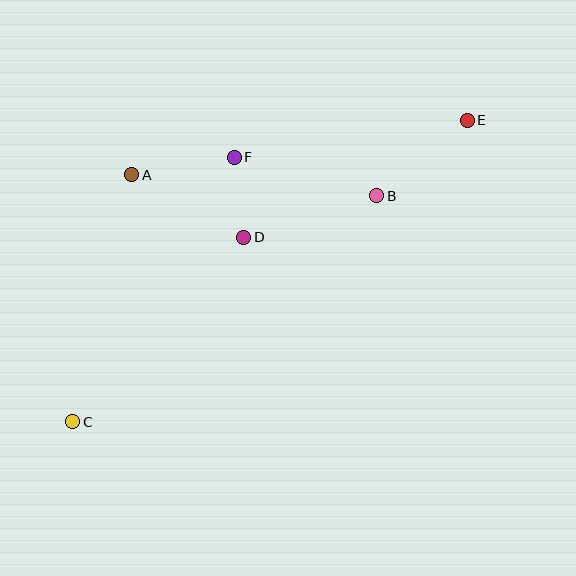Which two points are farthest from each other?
Points C and E are farthest from each other.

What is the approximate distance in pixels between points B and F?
The distance between B and F is approximately 148 pixels.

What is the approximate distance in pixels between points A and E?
The distance between A and E is approximately 340 pixels.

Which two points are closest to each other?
Points D and F are closest to each other.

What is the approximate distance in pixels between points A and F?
The distance between A and F is approximately 104 pixels.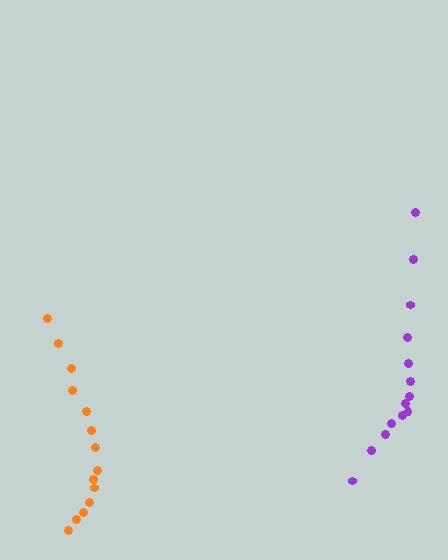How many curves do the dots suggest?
There are 2 distinct paths.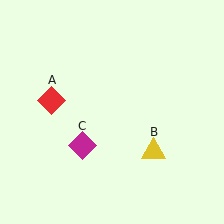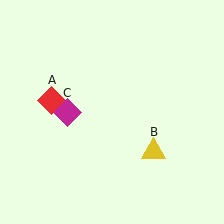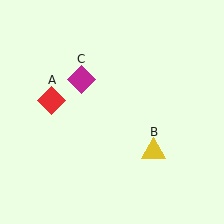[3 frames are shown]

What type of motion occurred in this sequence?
The magenta diamond (object C) rotated clockwise around the center of the scene.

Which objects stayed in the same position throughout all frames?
Red diamond (object A) and yellow triangle (object B) remained stationary.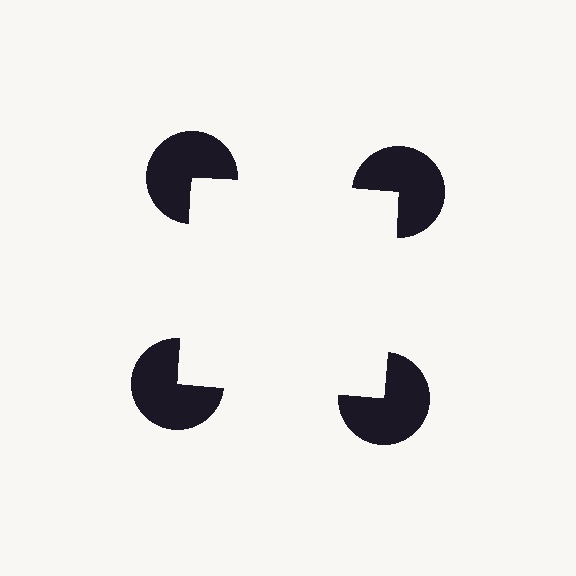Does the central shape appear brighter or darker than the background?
It typically appears slightly brighter than the background, even though no actual brightness change is drawn.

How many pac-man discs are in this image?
There are 4 — one at each vertex of the illusory square.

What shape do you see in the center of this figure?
An illusory square — its edges are inferred from the aligned wedge cuts in the pac-man discs, not physically drawn.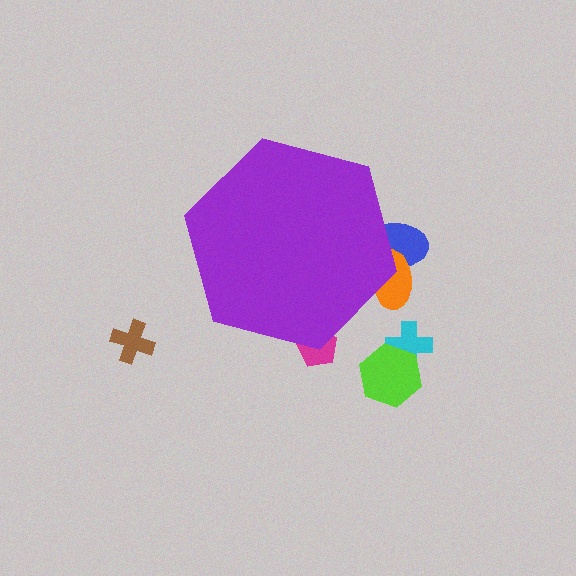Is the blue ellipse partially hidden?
Yes, the blue ellipse is partially hidden behind the purple hexagon.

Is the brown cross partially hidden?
No, the brown cross is fully visible.